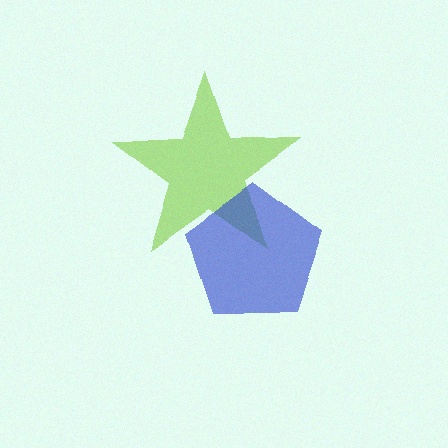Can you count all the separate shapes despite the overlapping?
Yes, there are 2 separate shapes.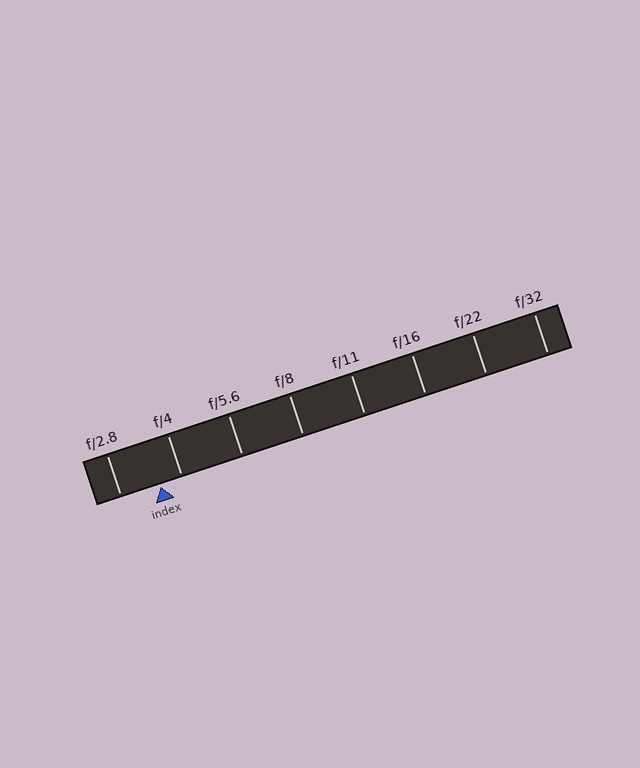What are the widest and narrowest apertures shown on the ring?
The widest aperture shown is f/2.8 and the narrowest is f/32.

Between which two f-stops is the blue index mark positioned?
The index mark is between f/2.8 and f/4.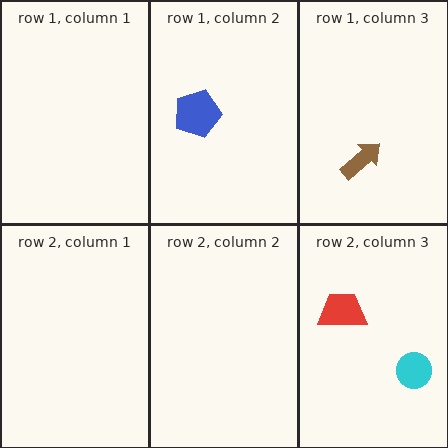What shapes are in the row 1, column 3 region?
The brown arrow.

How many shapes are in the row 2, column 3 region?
2.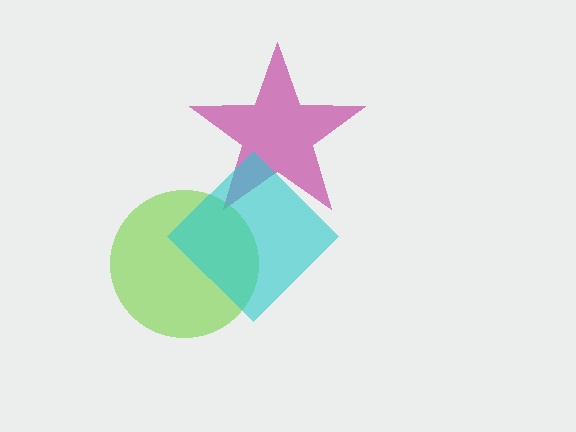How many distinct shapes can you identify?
There are 3 distinct shapes: a magenta star, a lime circle, a cyan diamond.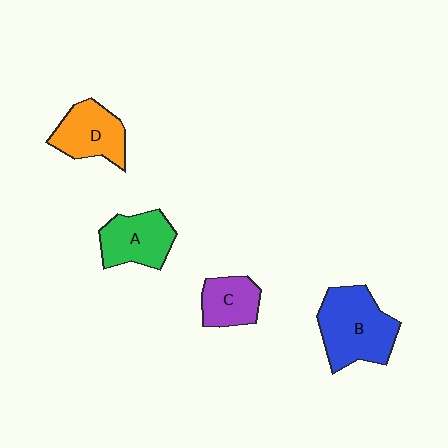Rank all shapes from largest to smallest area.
From largest to smallest: B (blue), A (green), D (orange), C (purple).